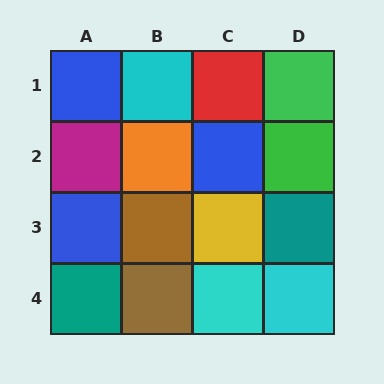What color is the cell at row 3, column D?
Teal.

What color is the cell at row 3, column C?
Yellow.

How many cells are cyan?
3 cells are cyan.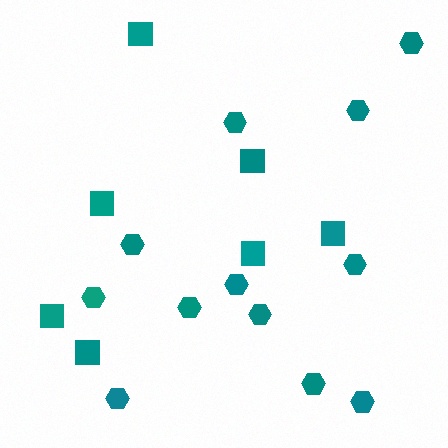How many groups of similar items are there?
There are 2 groups: one group of squares (7) and one group of hexagons (12).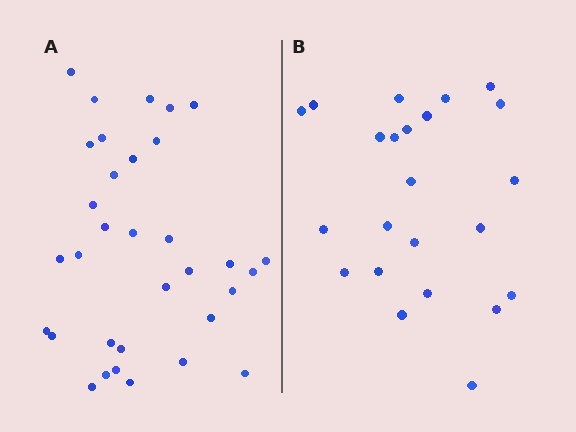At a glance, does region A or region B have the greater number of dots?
Region A (the left region) has more dots.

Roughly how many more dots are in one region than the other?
Region A has roughly 10 or so more dots than region B.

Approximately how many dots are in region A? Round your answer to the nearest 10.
About 30 dots. (The exact count is 33, which rounds to 30.)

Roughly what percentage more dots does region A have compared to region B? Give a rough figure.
About 45% more.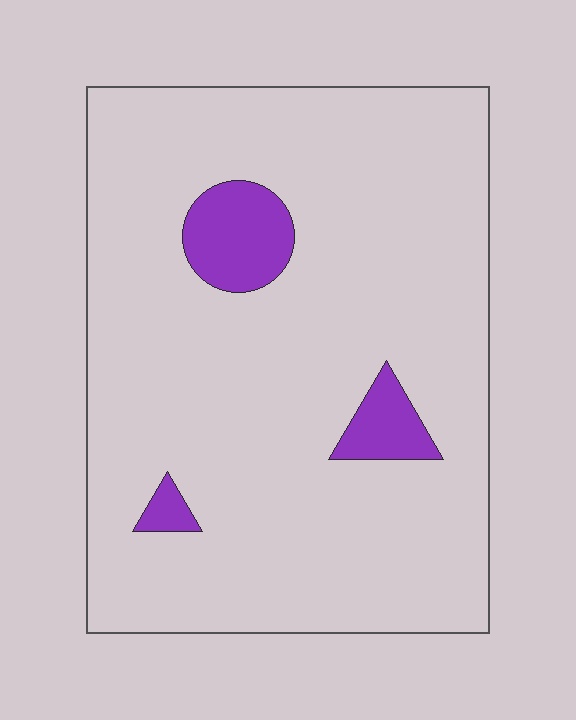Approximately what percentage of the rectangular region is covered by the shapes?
Approximately 10%.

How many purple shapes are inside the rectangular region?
3.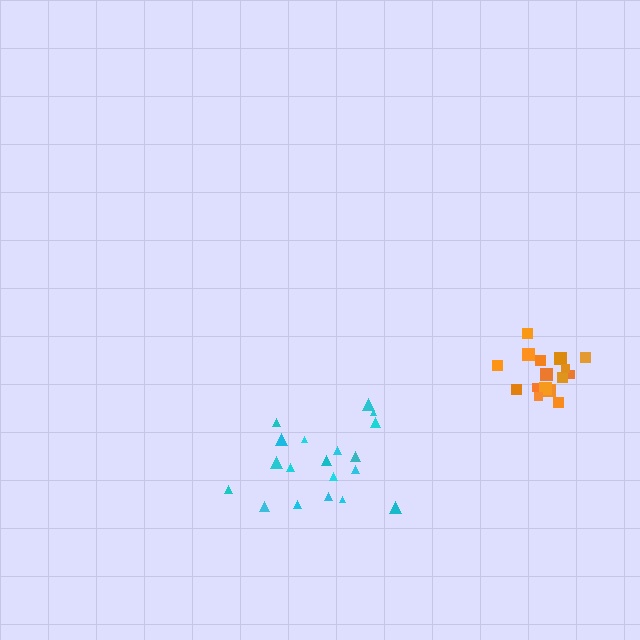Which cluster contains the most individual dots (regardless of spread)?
Cyan (19).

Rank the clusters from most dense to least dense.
orange, cyan.